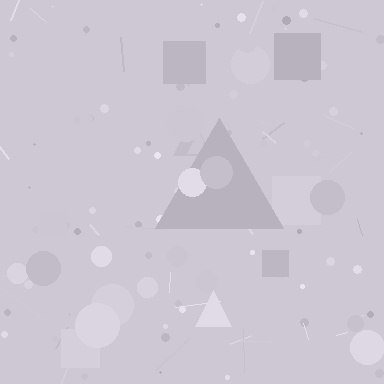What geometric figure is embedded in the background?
A triangle is embedded in the background.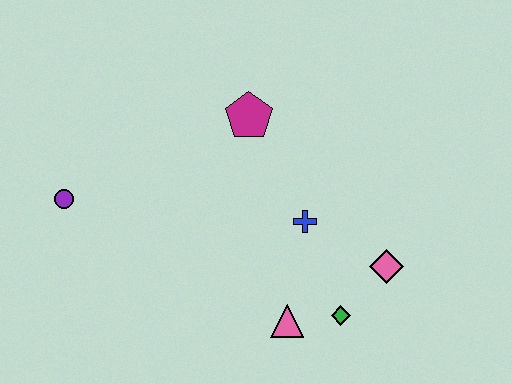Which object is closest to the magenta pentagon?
The blue cross is closest to the magenta pentagon.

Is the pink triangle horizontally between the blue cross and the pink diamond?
No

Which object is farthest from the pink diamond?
The purple circle is farthest from the pink diamond.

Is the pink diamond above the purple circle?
No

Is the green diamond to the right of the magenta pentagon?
Yes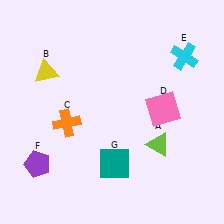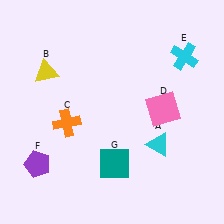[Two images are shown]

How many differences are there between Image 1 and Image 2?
There is 1 difference between the two images.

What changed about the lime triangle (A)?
In Image 1, A is lime. In Image 2, it changed to cyan.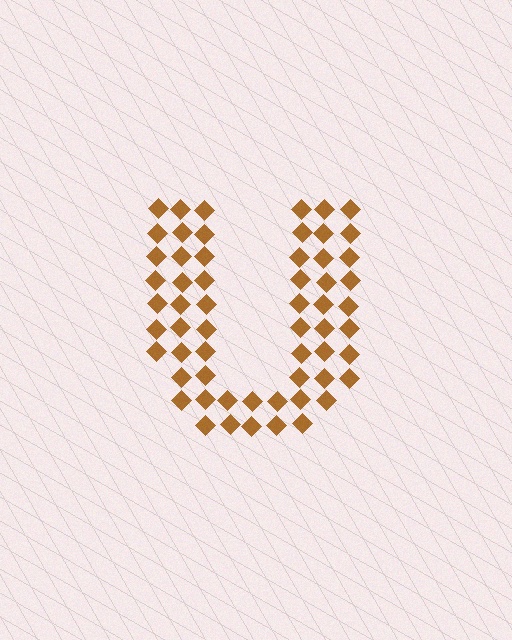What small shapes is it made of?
It is made of small diamonds.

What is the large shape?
The large shape is the letter U.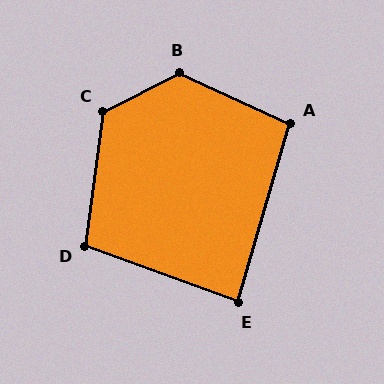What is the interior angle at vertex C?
Approximately 125 degrees (obtuse).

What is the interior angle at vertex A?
Approximately 98 degrees (obtuse).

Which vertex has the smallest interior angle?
E, at approximately 86 degrees.